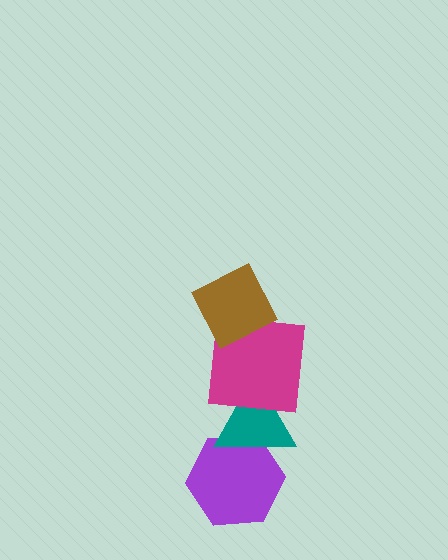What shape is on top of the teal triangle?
The magenta square is on top of the teal triangle.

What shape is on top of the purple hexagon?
The teal triangle is on top of the purple hexagon.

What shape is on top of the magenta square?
The brown diamond is on top of the magenta square.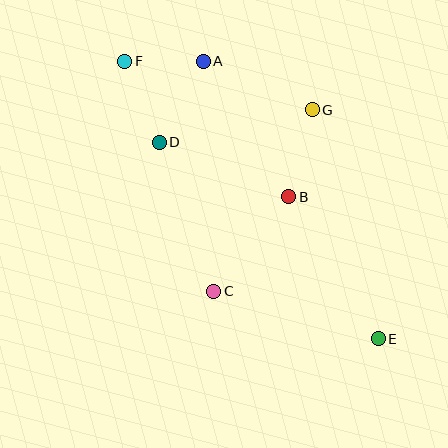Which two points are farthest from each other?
Points E and F are farthest from each other.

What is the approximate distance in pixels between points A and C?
The distance between A and C is approximately 230 pixels.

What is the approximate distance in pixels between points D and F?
The distance between D and F is approximately 88 pixels.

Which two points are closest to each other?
Points A and F are closest to each other.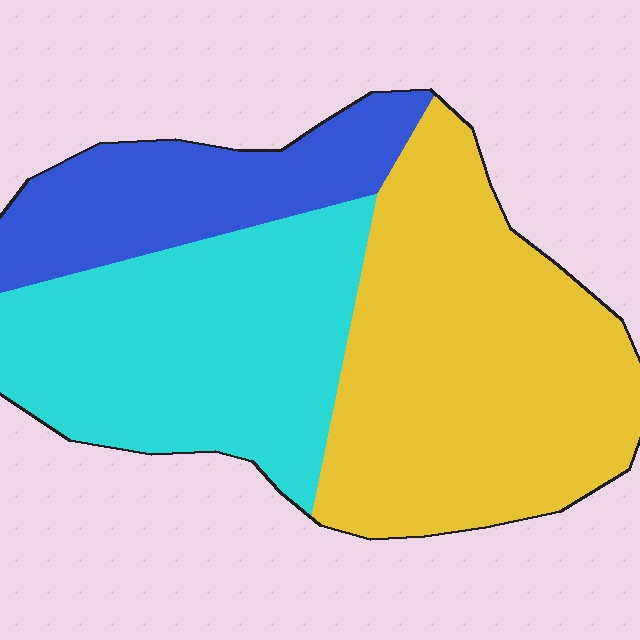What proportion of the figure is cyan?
Cyan takes up about three eighths (3/8) of the figure.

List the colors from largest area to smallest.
From largest to smallest: yellow, cyan, blue.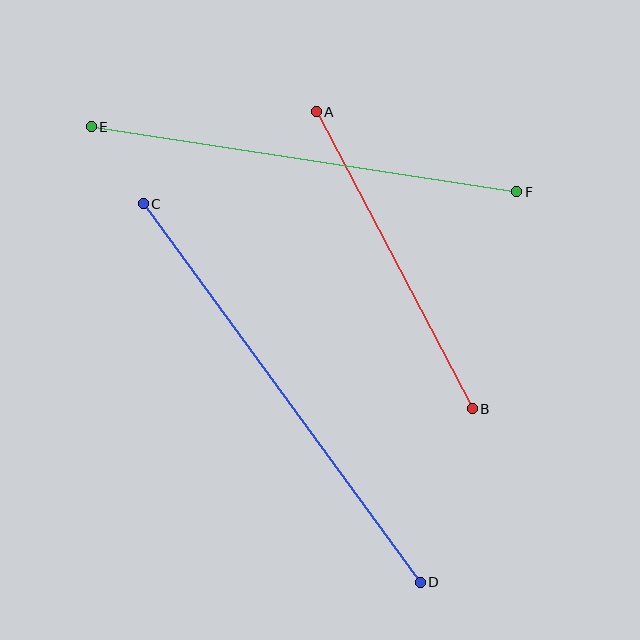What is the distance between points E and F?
The distance is approximately 431 pixels.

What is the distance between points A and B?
The distance is approximately 336 pixels.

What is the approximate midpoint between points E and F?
The midpoint is at approximately (304, 159) pixels.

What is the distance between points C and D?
The distance is approximately 469 pixels.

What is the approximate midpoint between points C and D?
The midpoint is at approximately (282, 393) pixels.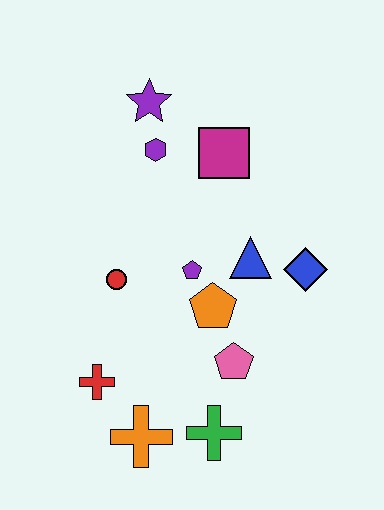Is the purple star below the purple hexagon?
No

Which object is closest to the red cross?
The orange cross is closest to the red cross.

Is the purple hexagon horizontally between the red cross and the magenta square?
Yes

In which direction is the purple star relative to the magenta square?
The purple star is to the left of the magenta square.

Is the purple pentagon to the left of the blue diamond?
Yes